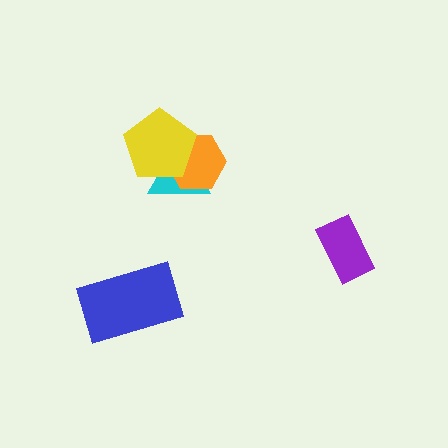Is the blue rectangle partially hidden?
No, no other shape covers it.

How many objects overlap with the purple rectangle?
0 objects overlap with the purple rectangle.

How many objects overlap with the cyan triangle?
2 objects overlap with the cyan triangle.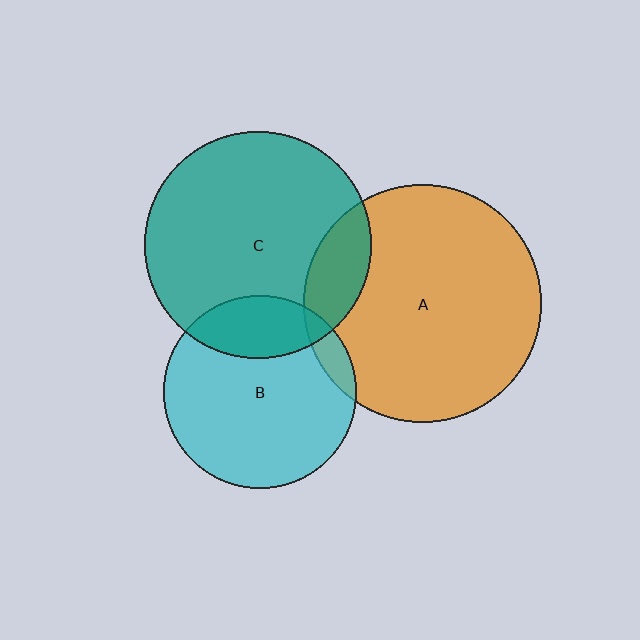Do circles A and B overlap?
Yes.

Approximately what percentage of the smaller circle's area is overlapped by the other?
Approximately 10%.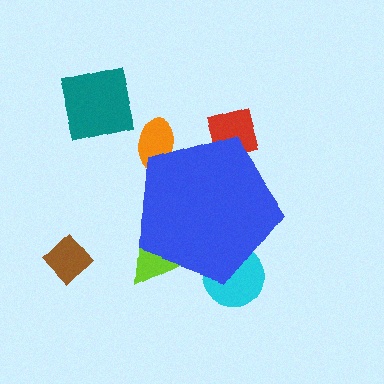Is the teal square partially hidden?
No, the teal square is fully visible.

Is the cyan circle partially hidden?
Yes, the cyan circle is partially hidden behind the blue pentagon.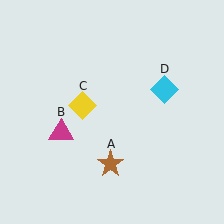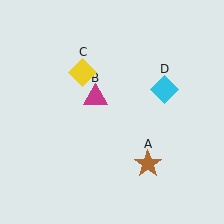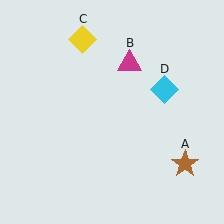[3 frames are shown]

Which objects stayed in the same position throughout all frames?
Cyan diamond (object D) remained stationary.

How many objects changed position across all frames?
3 objects changed position: brown star (object A), magenta triangle (object B), yellow diamond (object C).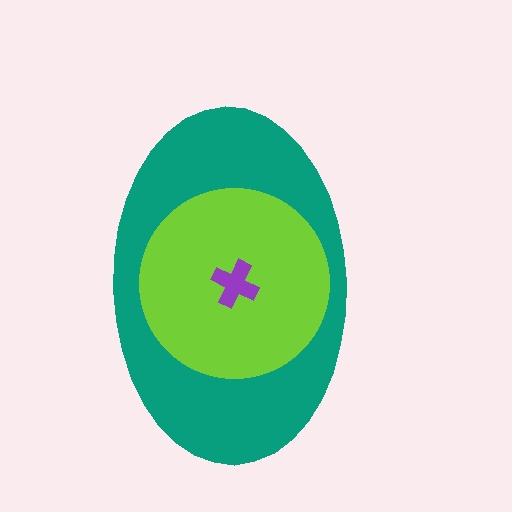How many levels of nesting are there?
3.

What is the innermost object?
The purple cross.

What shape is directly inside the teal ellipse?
The lime circle.